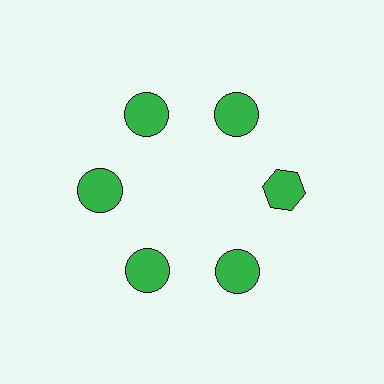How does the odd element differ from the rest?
It has a different shape: hexagon instead of circle.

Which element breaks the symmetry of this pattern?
The green hexagon at roughly the 3 o'clock position breaks the symmetry. All other shapes are green circles.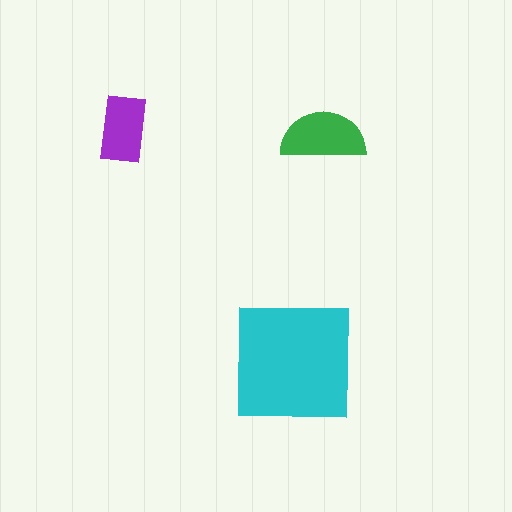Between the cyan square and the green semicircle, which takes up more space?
The cyan square.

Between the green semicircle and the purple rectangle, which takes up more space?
The green semicircle.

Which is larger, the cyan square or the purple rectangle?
The cyan square.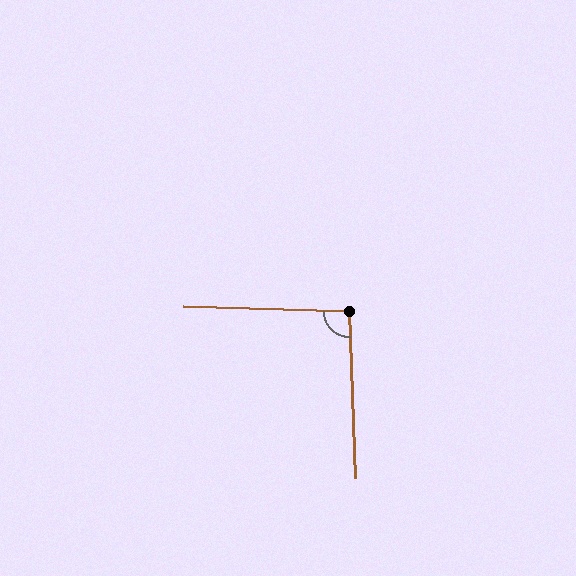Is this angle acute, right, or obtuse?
It is approximately a right angle.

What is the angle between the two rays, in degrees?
Approximately 94 degrees.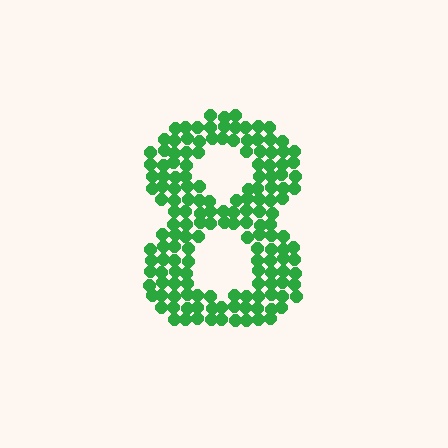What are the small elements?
The small elements are circles.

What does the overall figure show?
The overall figure shows the digit 8.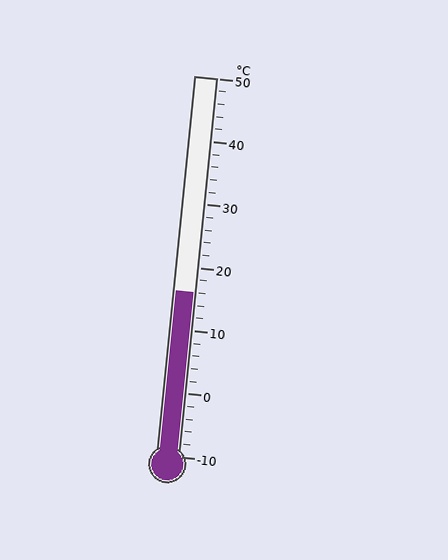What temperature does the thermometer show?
The thermometer shows approximately 16°C.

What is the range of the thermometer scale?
The thermometer scale ranges from -10°C to 50°C.